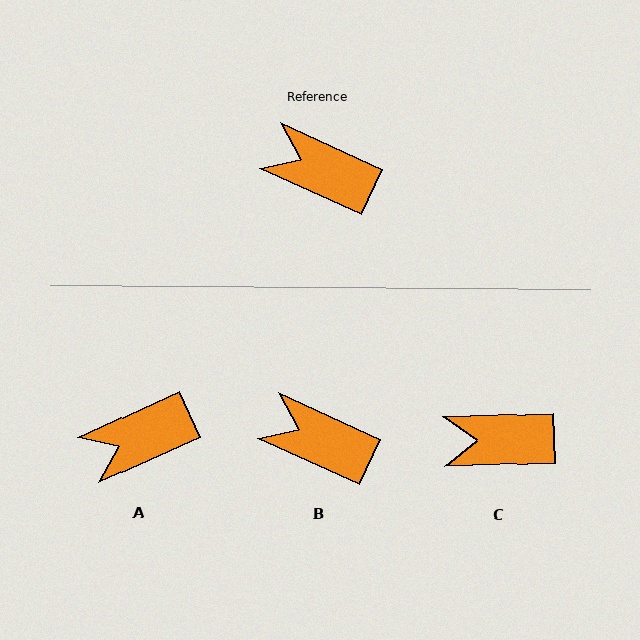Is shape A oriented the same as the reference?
No, it is off by about 49 degrees.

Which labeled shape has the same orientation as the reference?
B.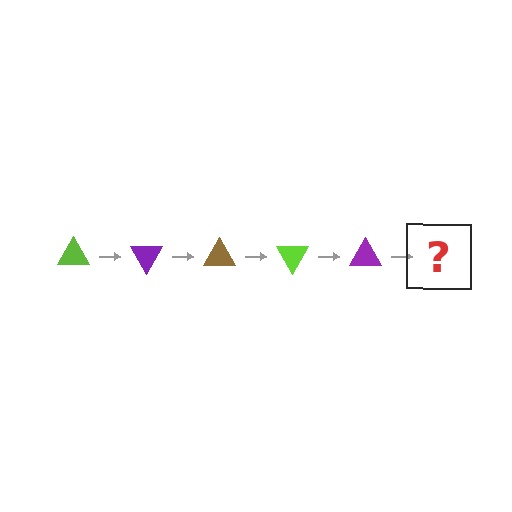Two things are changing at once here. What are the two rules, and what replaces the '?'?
The two rules are that it rotates 60 degrees each step and the color cycles through lime, purple, and brown. The '?' should be a brown triangle, rotated 300 degrees from the start.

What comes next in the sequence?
The next element should be a brown triangle, rotated 300 degrees from the start.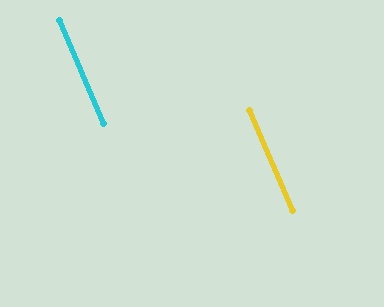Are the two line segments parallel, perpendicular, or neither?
Parallel — their directions differ by only 0.0°.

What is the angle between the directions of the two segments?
Approximately 0 degrees.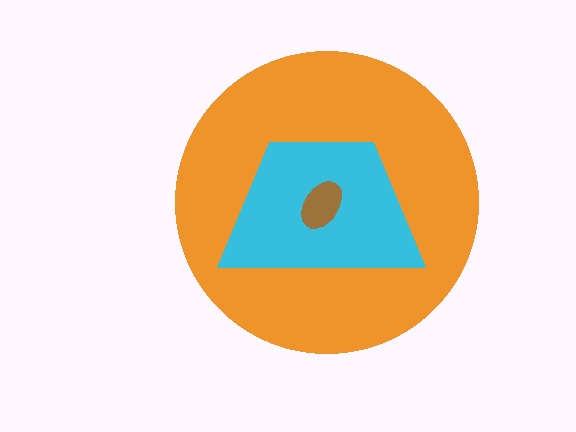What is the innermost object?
The brown ellipse.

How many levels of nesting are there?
3.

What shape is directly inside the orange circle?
The cyan trapezoid.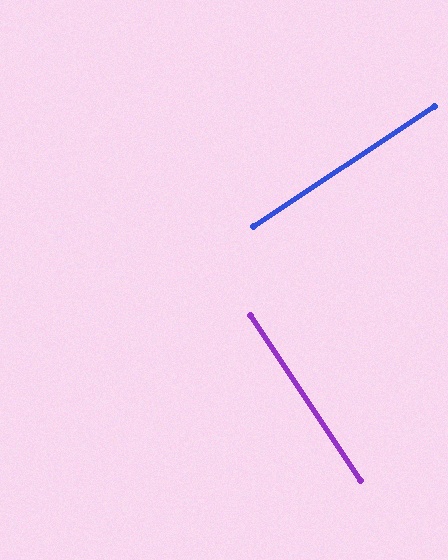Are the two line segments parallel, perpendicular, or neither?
Perpendicular — they meet at approximately 90°.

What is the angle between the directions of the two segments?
Approximately 90 degrees.